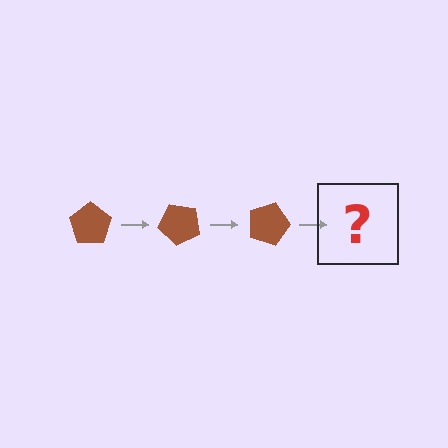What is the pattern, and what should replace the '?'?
The pattern is that the pentagon rotates 45 degrees each step. The '?' should be a brown pentagon rotated 135 degrees.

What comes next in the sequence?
The next element should be a brown pentagon rotated 135 degrees.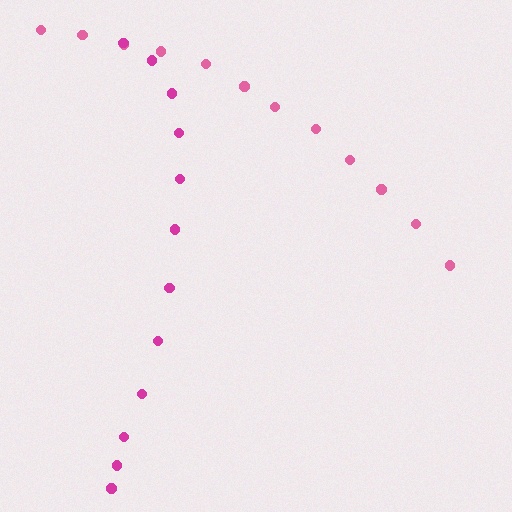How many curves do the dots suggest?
There are 2 distinct paths.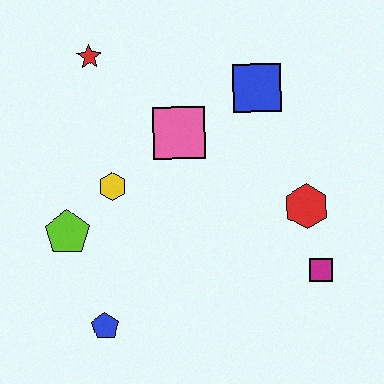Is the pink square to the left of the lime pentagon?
No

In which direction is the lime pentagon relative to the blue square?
The lime pentagon is to the left of the blue square.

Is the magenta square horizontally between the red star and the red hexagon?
No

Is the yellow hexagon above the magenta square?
Yes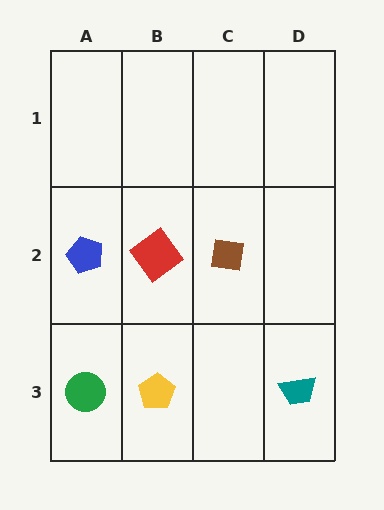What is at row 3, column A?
A green circle.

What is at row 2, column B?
A red diamond.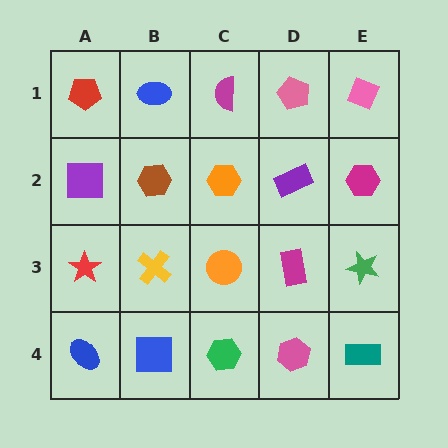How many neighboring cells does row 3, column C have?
4.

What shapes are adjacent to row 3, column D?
A purple rectangle (row 2, column D), a pink hexagon (row 4, column D), an orange circle (row 3, column C), a green star (row 3, column E).